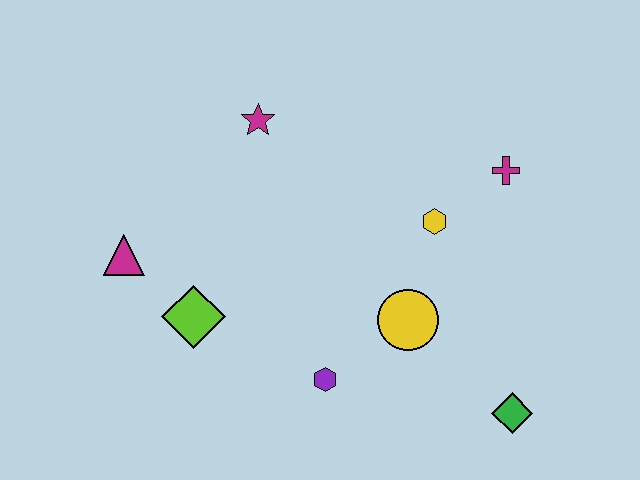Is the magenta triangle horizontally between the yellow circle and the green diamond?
No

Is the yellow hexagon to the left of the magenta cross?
Yes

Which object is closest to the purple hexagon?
The yellow circle is closest to the purple hexagon.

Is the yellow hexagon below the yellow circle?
No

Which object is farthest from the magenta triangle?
The green diamond is farthest from the magenta triangle.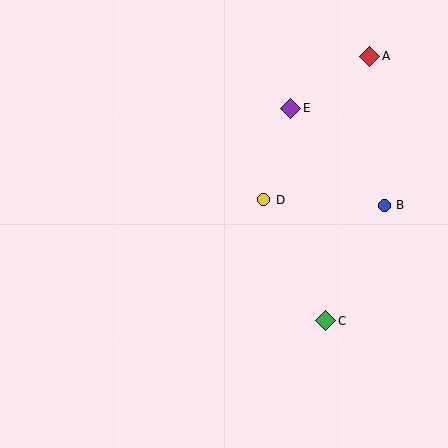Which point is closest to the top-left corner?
Point E is closest to the top-left corner.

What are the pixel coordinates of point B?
Point B is at (384, 205).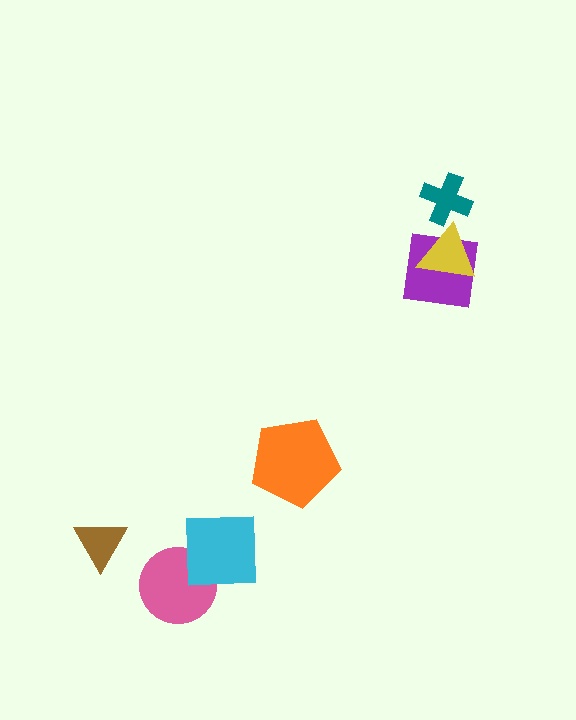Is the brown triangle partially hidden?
No, no other shape covers it.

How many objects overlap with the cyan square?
1 object overlaps with the cyan square.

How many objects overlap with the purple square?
1 object overlaps with the purple square.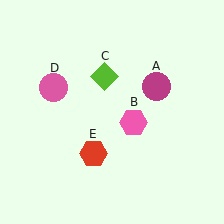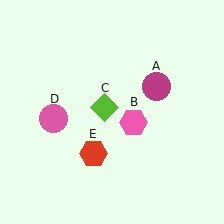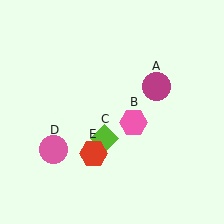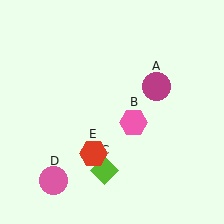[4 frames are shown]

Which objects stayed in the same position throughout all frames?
Magenta circle (object A) and pink hexagon (object B) and red hexagon (object E) remained stationary.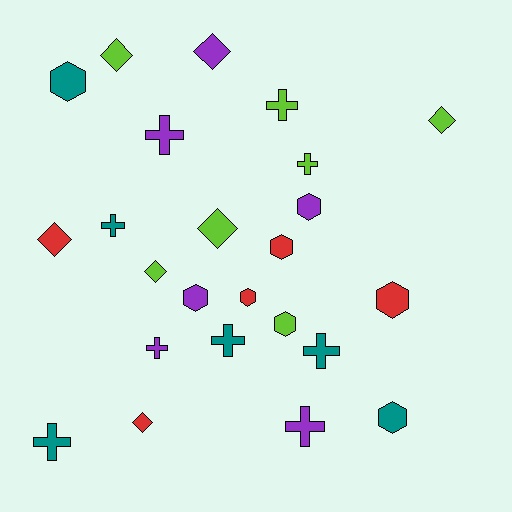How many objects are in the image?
There are 24 objects.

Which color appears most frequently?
Lime, with 7 objects.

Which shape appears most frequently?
Cross, with 9 objects.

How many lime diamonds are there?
There are 4 lime diamonds.